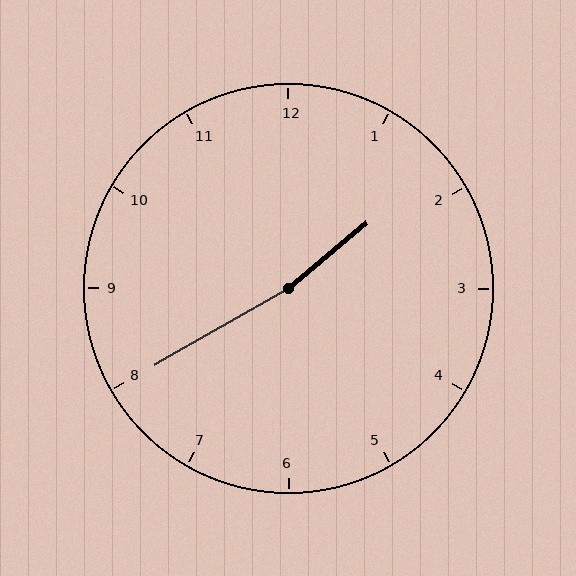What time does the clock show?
1:40.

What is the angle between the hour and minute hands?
Approximately 170 degrees.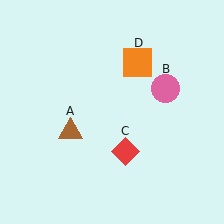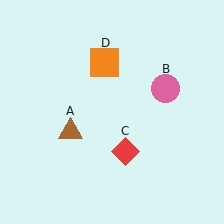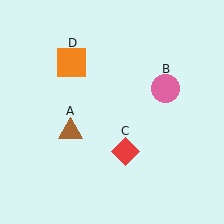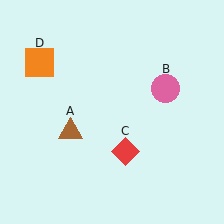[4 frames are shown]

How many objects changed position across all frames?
1 object changed position: orange square (object D).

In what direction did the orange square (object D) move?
The orange square (object D) moved left.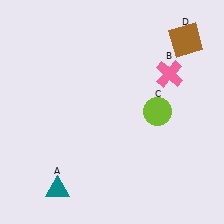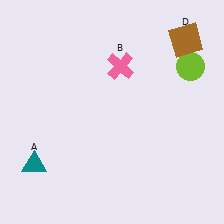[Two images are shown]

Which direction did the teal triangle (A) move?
The teal triangle (A) moved up.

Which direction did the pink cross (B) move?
The pink cross (B) moved left.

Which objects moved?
The objects that moved are: the teal triangle (A), the pink cross (B), the lime circle (C).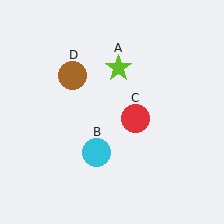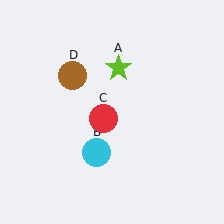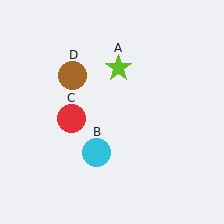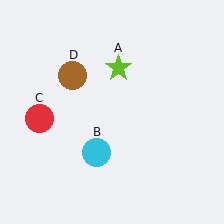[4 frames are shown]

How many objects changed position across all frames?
1 object changed position: red circle (object C).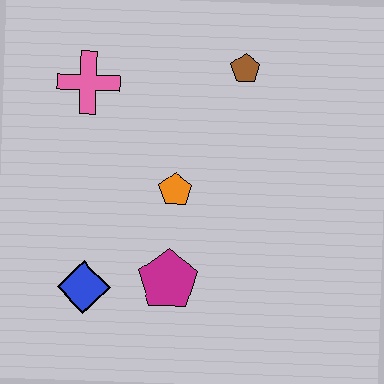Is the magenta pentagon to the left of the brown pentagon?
Yes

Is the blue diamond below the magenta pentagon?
Yes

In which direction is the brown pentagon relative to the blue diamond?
The brown pentagon is above the blue diamond.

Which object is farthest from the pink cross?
The magenta pentagon is farthest from the pink cross.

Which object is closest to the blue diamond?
The magenta pentagon is closest to the blue diamond.